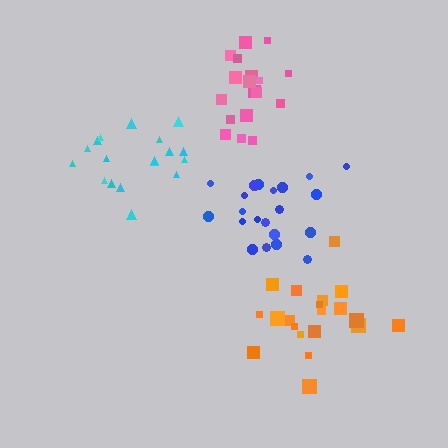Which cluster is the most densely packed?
Cyan.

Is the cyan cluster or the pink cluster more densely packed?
Cyan.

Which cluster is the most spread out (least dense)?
Blue.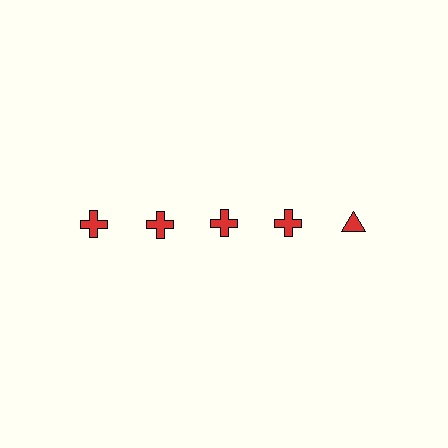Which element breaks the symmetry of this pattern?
The red triangle in the top row, rightmost column breaks the symmetry. All other shapes are red crosses.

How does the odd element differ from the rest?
It has a different shape: triangle instead of cross.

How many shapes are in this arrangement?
There are 5 shapes arranged in a grid pattern.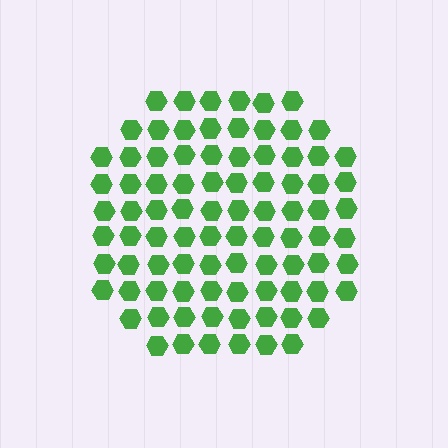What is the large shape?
The large shape is a circle.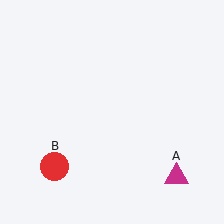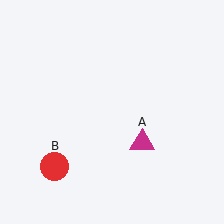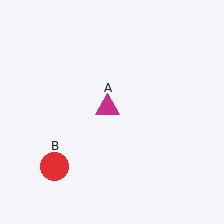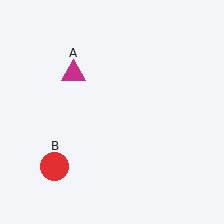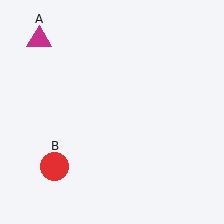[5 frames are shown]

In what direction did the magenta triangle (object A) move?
The magenta triangle (object A) moved up and to the left.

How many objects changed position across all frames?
1 object changed position: magenta triangle (object A).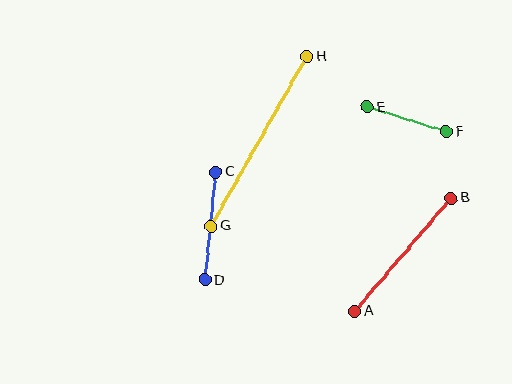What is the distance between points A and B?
The distance is approximately 149 pixels.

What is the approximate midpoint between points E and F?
The midpoint is at approximately (407, 119) pixels.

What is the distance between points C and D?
The distance is approximately 109 pixels.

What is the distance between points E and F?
The distance is approximately 83 pixels.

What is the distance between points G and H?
The distance is approximately 195 pixels.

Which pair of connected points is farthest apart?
Points G and H are farthest apart.